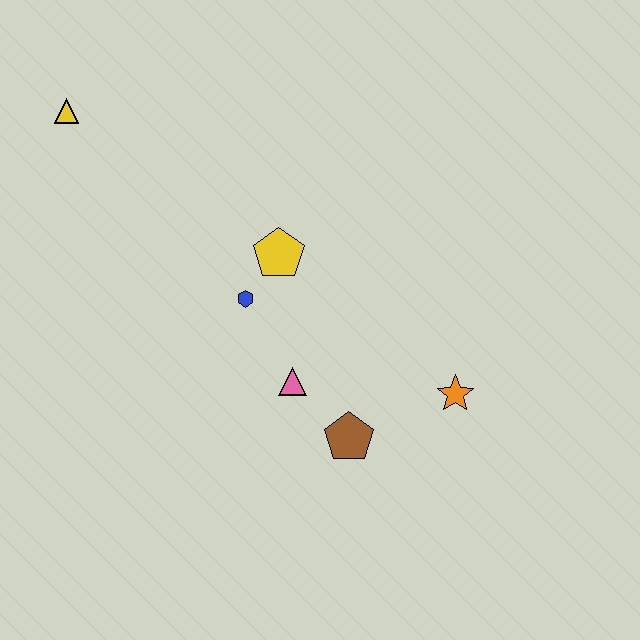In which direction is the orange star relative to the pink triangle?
The orange star is to the right of the pink triangle.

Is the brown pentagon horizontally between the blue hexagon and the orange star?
Yes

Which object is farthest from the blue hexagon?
The yellow triangle is farthest from the blue hexagon.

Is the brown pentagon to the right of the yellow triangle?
Yes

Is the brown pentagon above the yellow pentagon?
No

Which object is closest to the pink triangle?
The brown pentagon is closest to the pink triangle.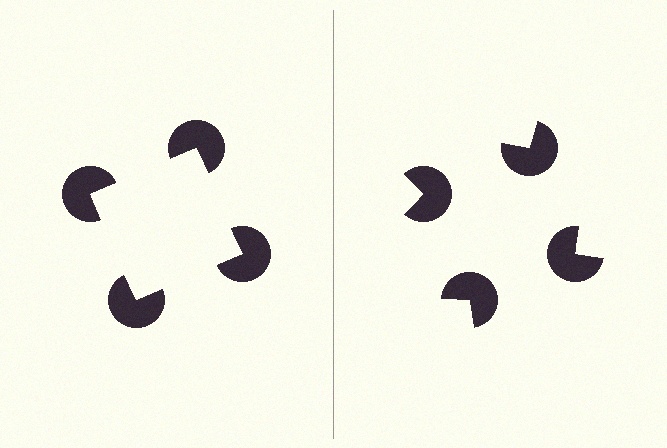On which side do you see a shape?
An illusory square appears on the left side. On the right side the wedge cuts are rotated, so no coherent shape forms.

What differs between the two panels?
The pac-man discs are positioned identically on both sides; only the wedge orientations differ. On the left they align to a square; on the right they are misaligned.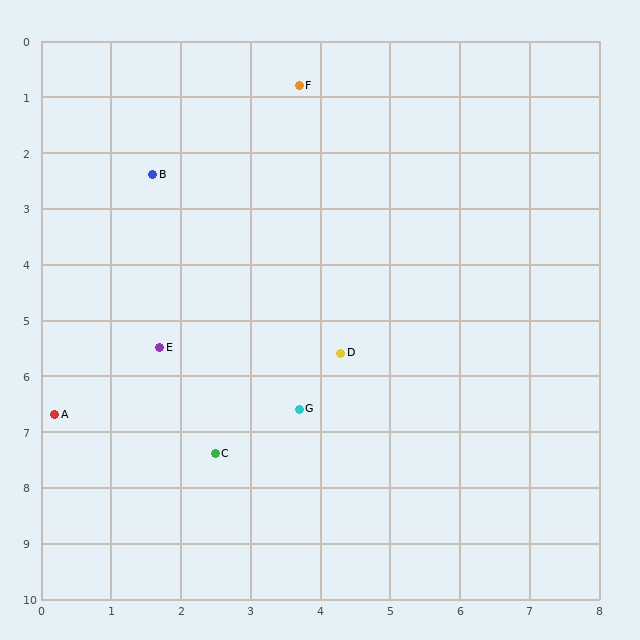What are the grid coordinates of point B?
Point B is at approximately (1.6, 2.4).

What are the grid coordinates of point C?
Point C is at approximately (2.5, 7.4).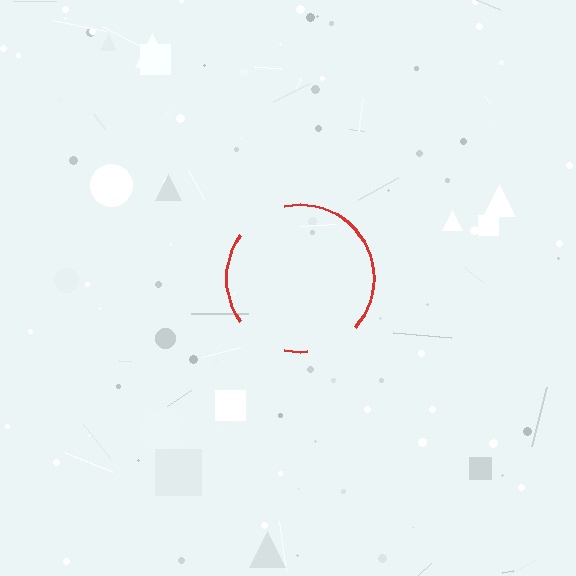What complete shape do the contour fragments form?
The contour fragments form a circle.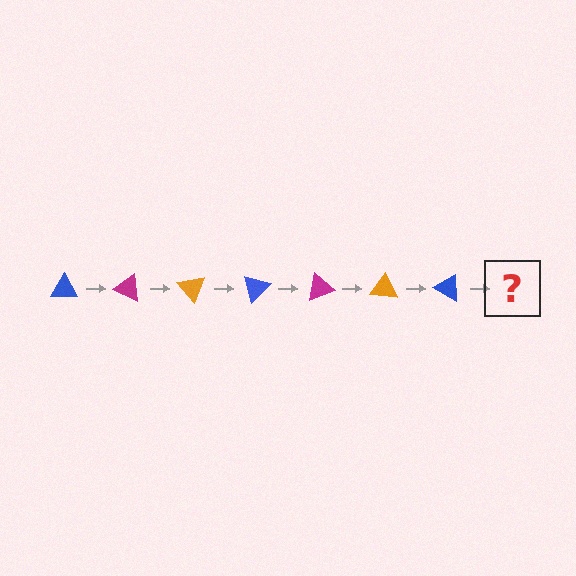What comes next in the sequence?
The next element should be a magenta triangle, rotated 175 degrees from the start.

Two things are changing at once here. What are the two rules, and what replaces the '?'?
The two rules are that it rotates 25 degrees each step and the color cycles through blue, magenta, and orange. The '?' should be a magenta triangle, rotated 175 degrees from the start.